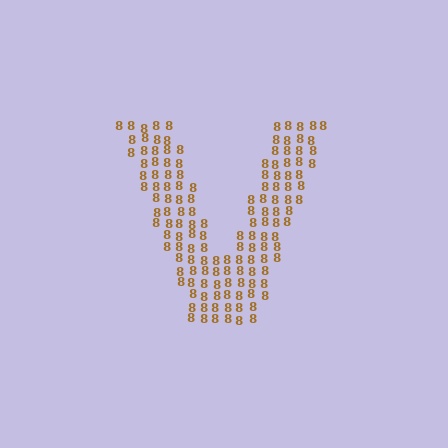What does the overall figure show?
The overall figure shows the letter V.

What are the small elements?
The small elements are digit 8's.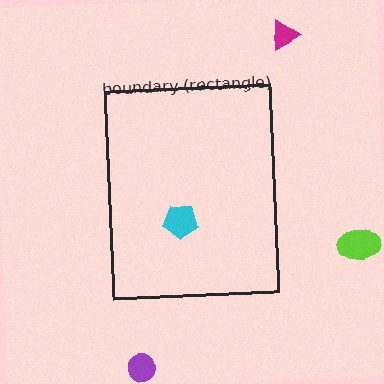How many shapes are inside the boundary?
1 inside, 3 outside.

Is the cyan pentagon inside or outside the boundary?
Inside.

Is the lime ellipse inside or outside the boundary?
Outside.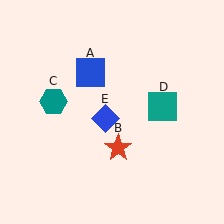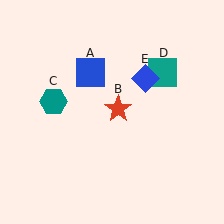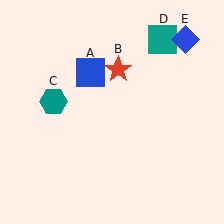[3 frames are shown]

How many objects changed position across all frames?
3 objects changed position: red star (object B), teal square (object D), blue diamond (object E).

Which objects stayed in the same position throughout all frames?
Blue square (object A) and teal hexagon (object C) remained stationary.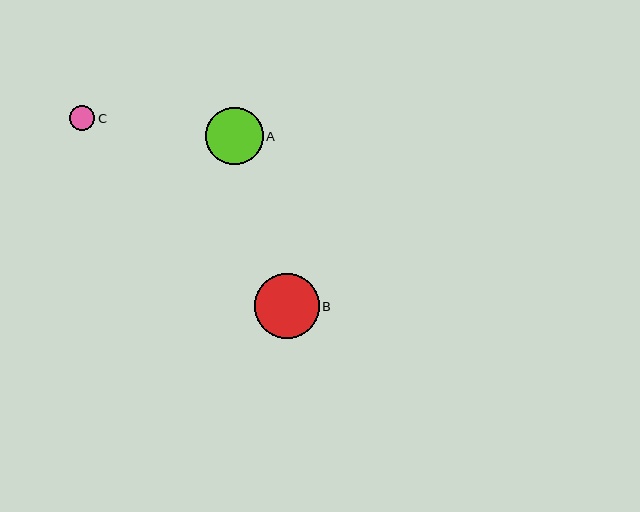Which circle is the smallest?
Circle C is the smallest with a size of approximately 25 pixels.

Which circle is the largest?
Circle B is the largest with a size of approximately 64 pixels.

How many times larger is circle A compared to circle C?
Circle A is approximately 2.3 times the size of circle C.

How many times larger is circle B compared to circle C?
Circle B is approximately 2.6 times the size of circle C.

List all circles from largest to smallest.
From largest to smallest: B, A, C.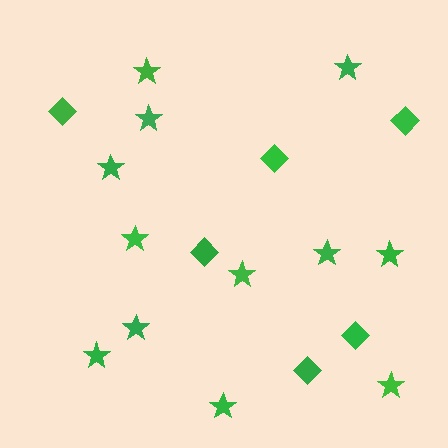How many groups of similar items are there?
There are 2 groups: one group of stars (12) and one group of diamonds (6).